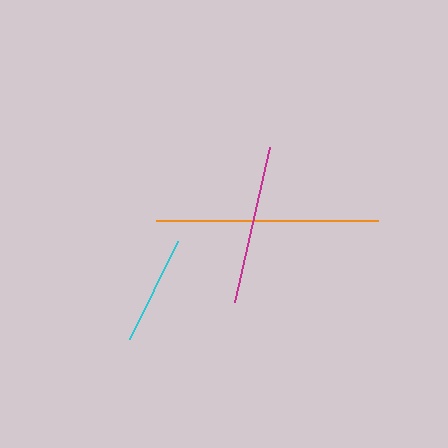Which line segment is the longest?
The orange line is the longest at approximately 222 pixels.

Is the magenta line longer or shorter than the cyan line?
The magenta line is longer than the cyan line.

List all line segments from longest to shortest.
From longest to shortest: orange, magenta, cyan.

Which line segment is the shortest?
The cyan line is the shortest at approximately 109 pixels.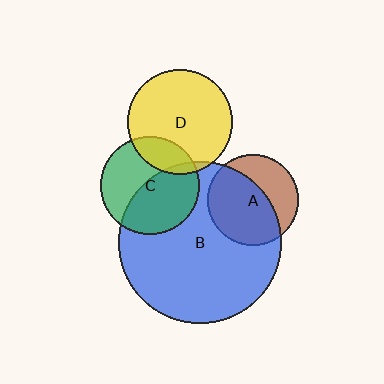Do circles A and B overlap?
Yes.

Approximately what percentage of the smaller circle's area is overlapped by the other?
Approximately 60%.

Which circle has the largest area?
Circle B (blue).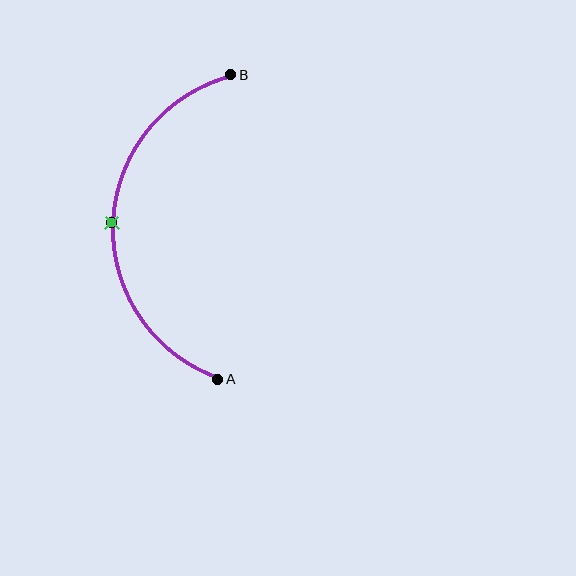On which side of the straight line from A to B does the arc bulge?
The arc bulges to the left of the straight line connecting A and B.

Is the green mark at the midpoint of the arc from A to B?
Yes. The green mark lies on the arc at equal arc-length from both A and B — it is the arc midpoint.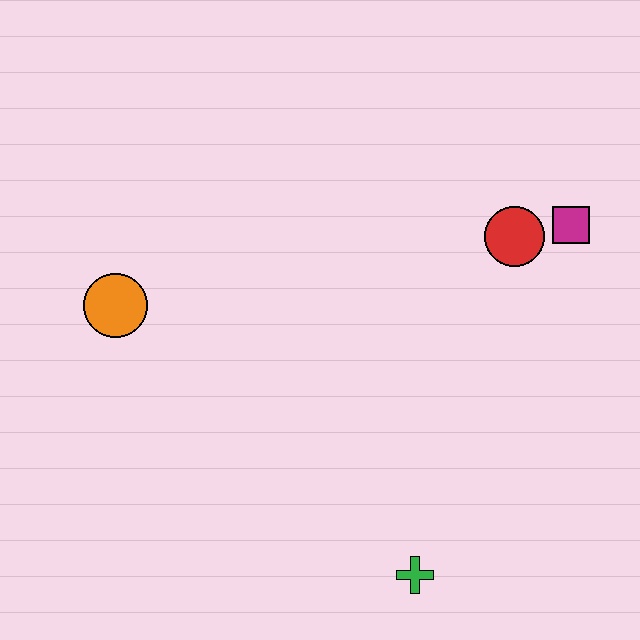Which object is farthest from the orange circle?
The magenta square is farthest from the orange circle.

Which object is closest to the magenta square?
The red circle is closest to the magenta square.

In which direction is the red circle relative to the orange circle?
The red circle is to the right of the orange circle.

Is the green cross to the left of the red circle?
Yes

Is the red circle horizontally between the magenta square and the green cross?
Yes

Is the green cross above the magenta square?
No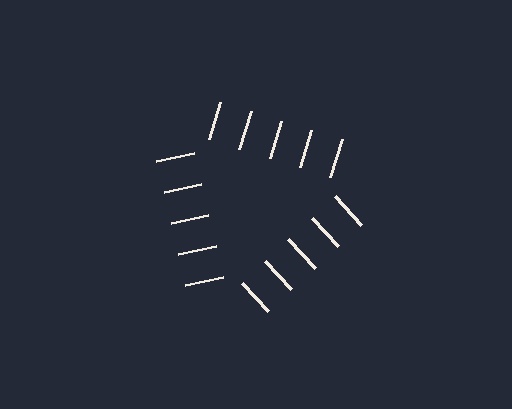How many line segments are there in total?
15 — 5 along each of the 3 edges.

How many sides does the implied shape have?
3 sides — the line-ends trace a triangle.